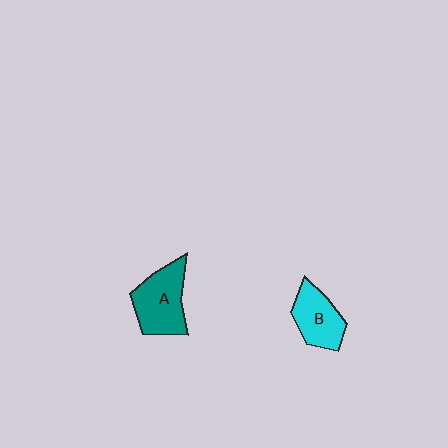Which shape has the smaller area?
Shape B (cyan).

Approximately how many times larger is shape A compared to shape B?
Approximately 1.3 times.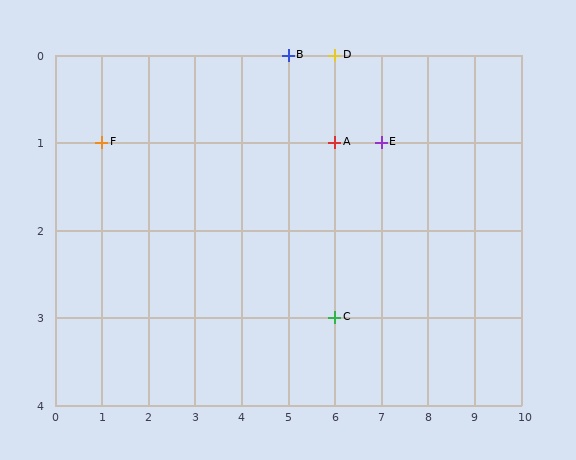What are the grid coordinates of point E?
Point E is at grid coordinates (7, 1).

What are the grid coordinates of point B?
Point B is at grid coordinates (5, 0).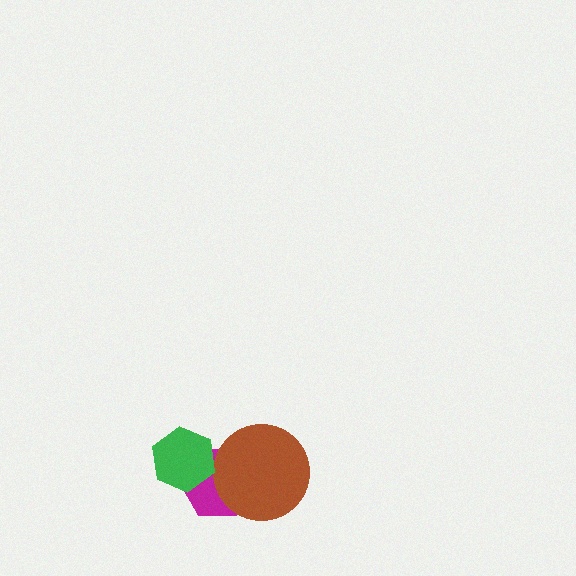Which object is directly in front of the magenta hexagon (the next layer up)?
The brown circle is directly in front of the magenta hexagon.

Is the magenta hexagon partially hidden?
Yes, it is partially covered by another shape.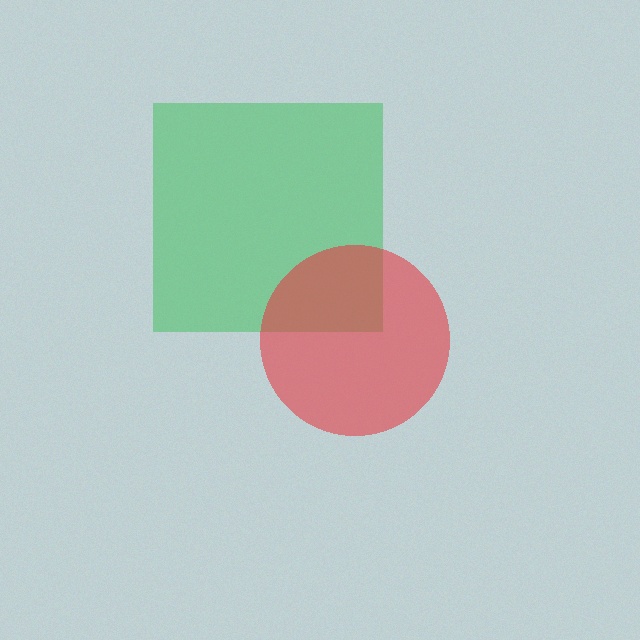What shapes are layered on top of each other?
The layered shapes are: a green square, a red circle.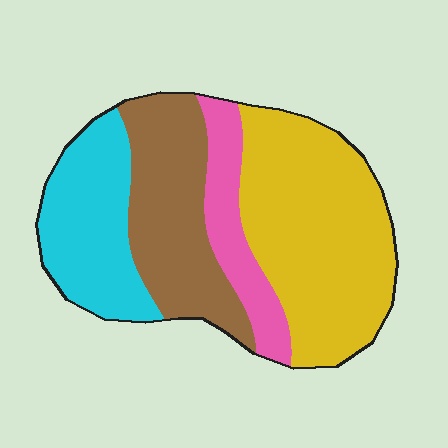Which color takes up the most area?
Yellow, at roughly 40%.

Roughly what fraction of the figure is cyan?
Cyan covers 22% of the figure.